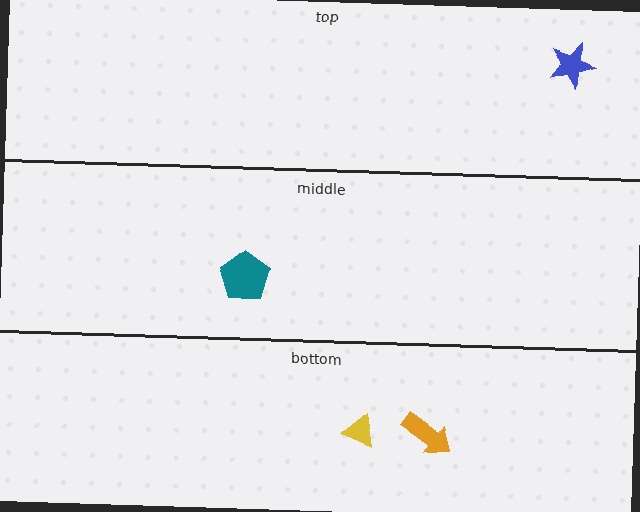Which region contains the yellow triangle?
The bottom region.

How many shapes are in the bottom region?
2.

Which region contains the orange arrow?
The bottom region.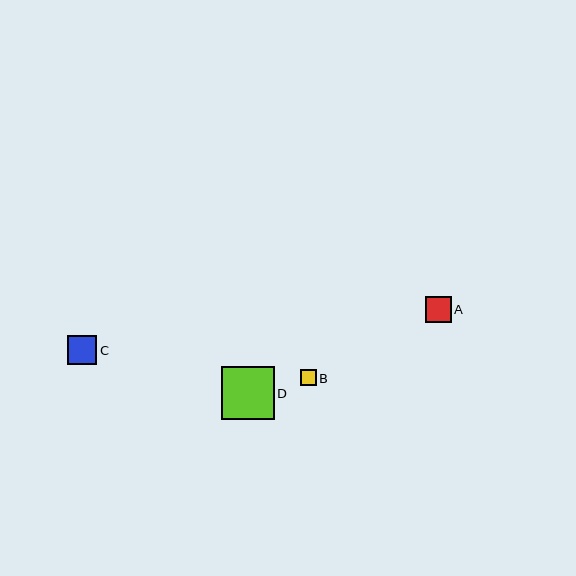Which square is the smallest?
Square B is the smallest with a size of approximately 16 pixels.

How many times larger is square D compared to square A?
Square D is approximately 2.0 times the size of square A.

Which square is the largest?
Square D is the largest with a size of approximately 52 pixels.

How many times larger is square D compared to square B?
Square D is approximately 3.2 times the size of square B.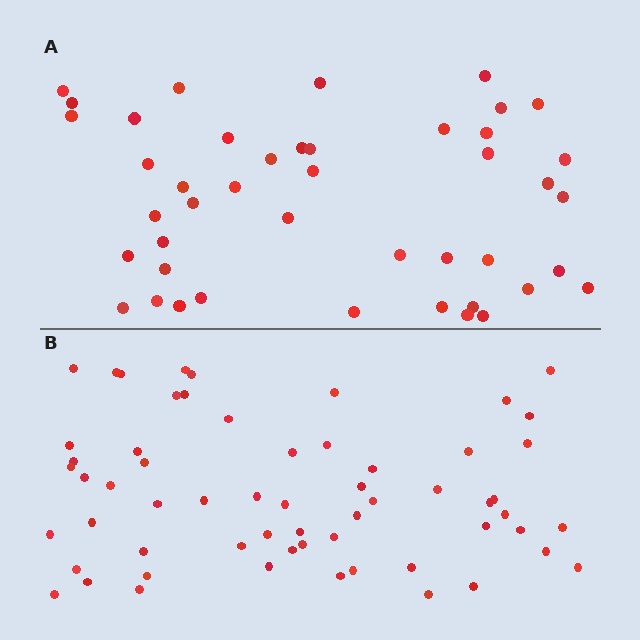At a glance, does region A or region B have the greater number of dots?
Region B (the bottom region) has more dots.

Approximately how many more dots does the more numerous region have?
Region B has approximately 15 more dots than region A.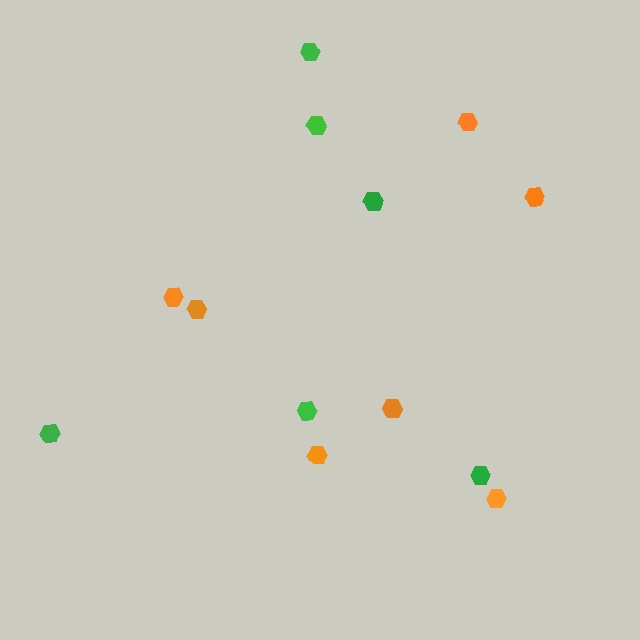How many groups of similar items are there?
There are 2 groups: one group of green hexagons (6) and one group of orange hexagons (7).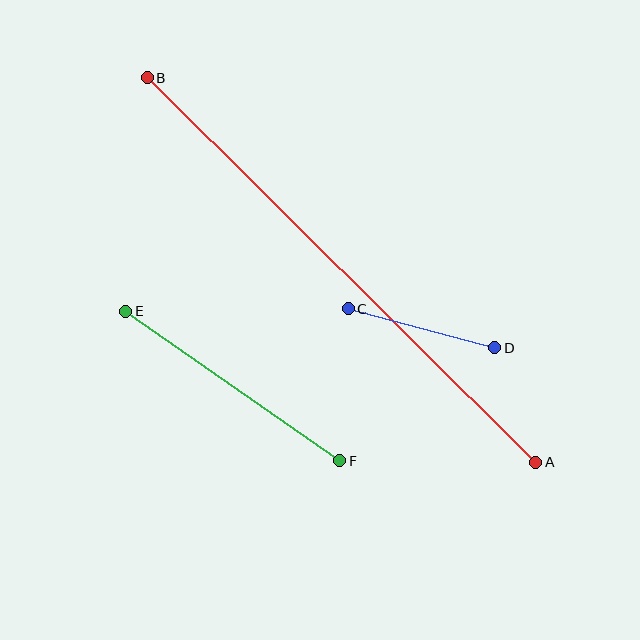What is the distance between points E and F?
The distance is approximately 262 pixels.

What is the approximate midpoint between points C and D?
The midpoint is at approximately (421, 328) pixels.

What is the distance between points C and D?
The distance is approximately 151 pixels.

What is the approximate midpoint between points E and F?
The midpoint is at approximately (233, 386) pixels.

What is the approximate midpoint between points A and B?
The midpoint is at approximately (341, 270) pixels.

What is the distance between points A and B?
The distance is approximately 547 pixels.